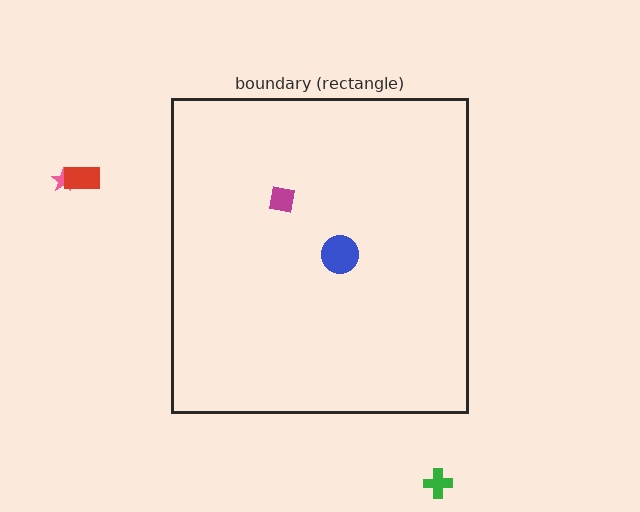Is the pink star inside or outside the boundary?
Outside.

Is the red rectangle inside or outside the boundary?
Outside.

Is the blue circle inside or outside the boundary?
Inside.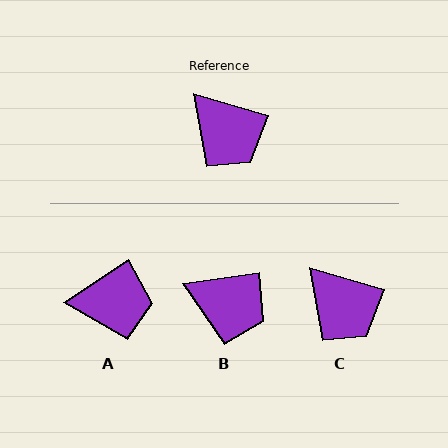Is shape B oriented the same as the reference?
No, it is off by about 25 degrees.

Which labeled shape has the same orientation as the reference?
C.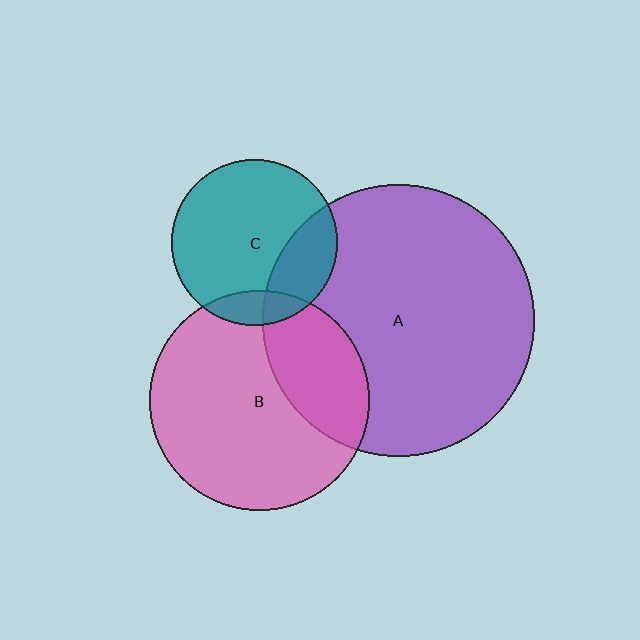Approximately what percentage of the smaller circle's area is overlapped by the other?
Approximately 30%.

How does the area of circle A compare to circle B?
Approximately 1.5 times.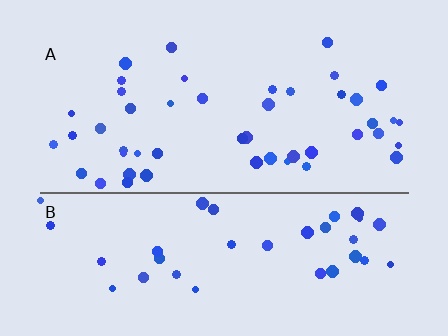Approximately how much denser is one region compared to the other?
Approximately 1.2× — region A over region B.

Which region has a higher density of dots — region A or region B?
A (the top).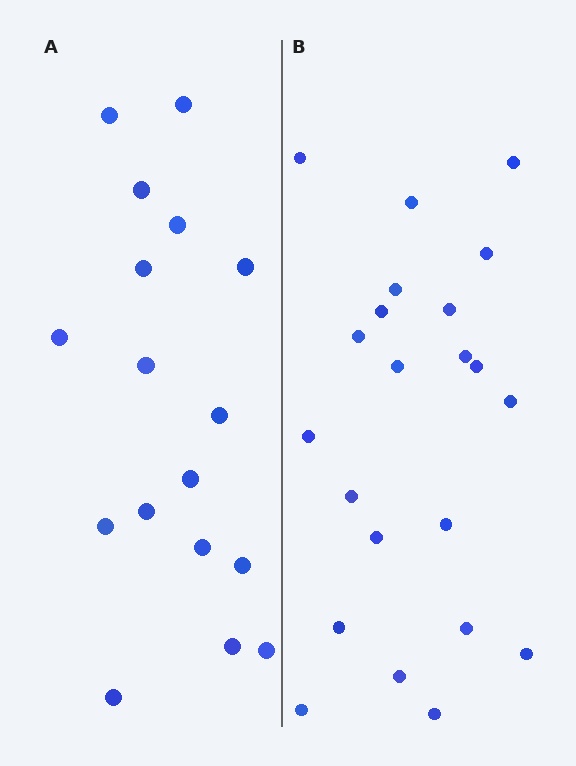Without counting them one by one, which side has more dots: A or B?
Region B (the right region) has more dots.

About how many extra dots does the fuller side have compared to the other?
Region B has about 5 more dots than region A.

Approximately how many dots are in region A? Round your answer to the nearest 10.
About 20 dots. (The exact count is 17, which rounds to 20.)